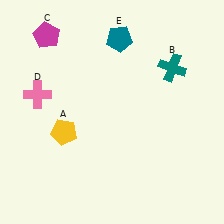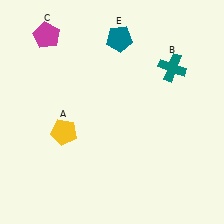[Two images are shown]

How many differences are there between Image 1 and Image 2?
There is 1 difference between the two images.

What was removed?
The pink cross (D) was removed in Image 2.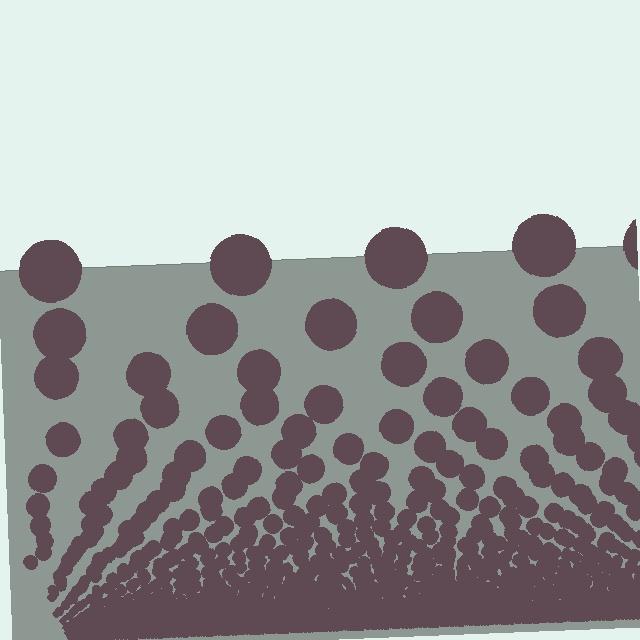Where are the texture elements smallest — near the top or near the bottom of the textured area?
Near the bottom.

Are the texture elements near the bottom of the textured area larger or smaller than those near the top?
Smaller. The gradient is inverted — elements near the bottom are smaller and denser.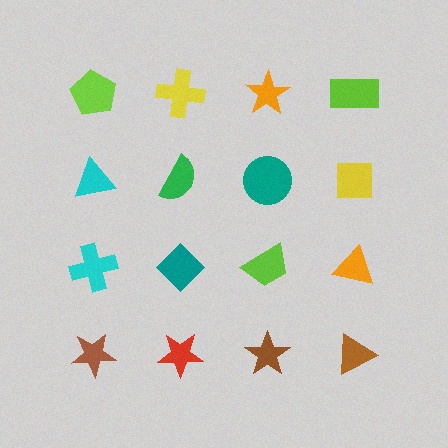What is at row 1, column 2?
A yellow cross.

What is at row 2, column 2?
A green semicircle.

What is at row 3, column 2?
A teal diamond.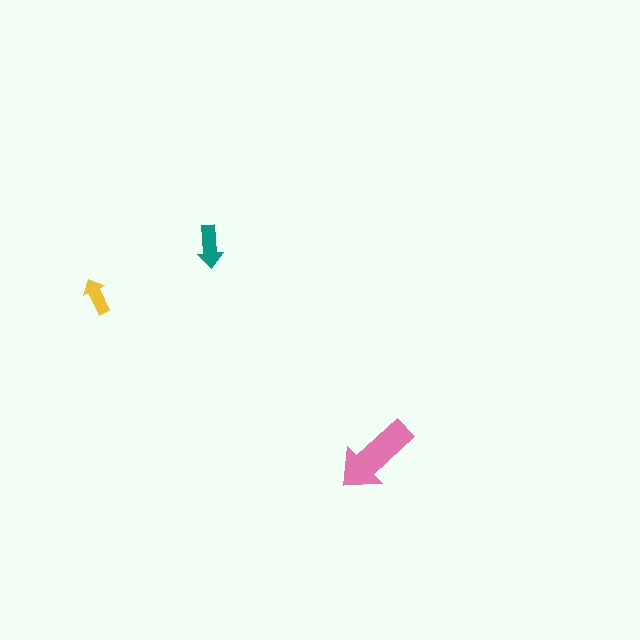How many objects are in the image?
There are 3 objects in the image.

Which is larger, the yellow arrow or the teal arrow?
The teal one.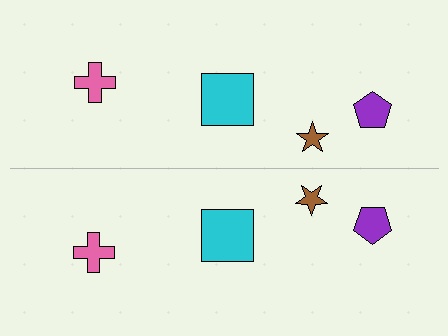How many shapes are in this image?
There are 8 shapes in this image.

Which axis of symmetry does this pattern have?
The pattern has a horizontal axis of symmetry running through the center of the image.